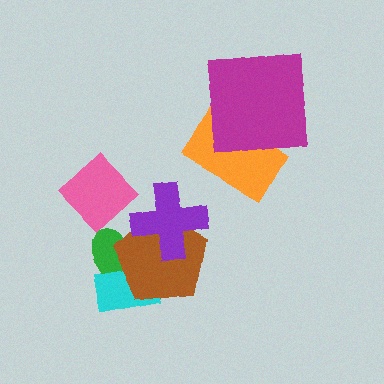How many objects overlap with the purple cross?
1 object overlaps with the purple cross.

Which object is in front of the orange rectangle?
The magenta square is in front of the orange rectangle.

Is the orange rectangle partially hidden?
Yes, it is partially covered by another shape.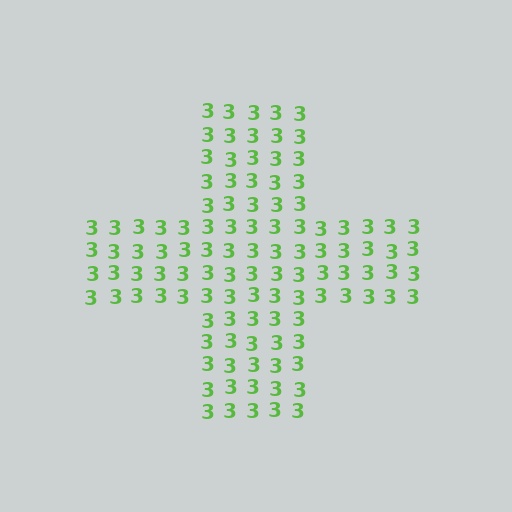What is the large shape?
The large shape is a cross.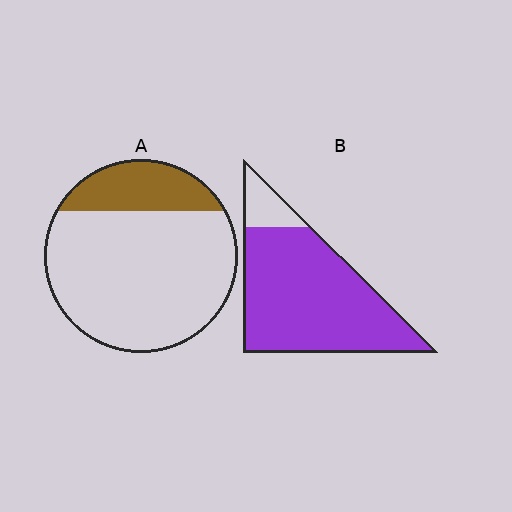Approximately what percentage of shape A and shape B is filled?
A is approximately 20% and B is approximately 90%.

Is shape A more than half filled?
No.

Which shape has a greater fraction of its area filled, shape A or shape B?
Shape B.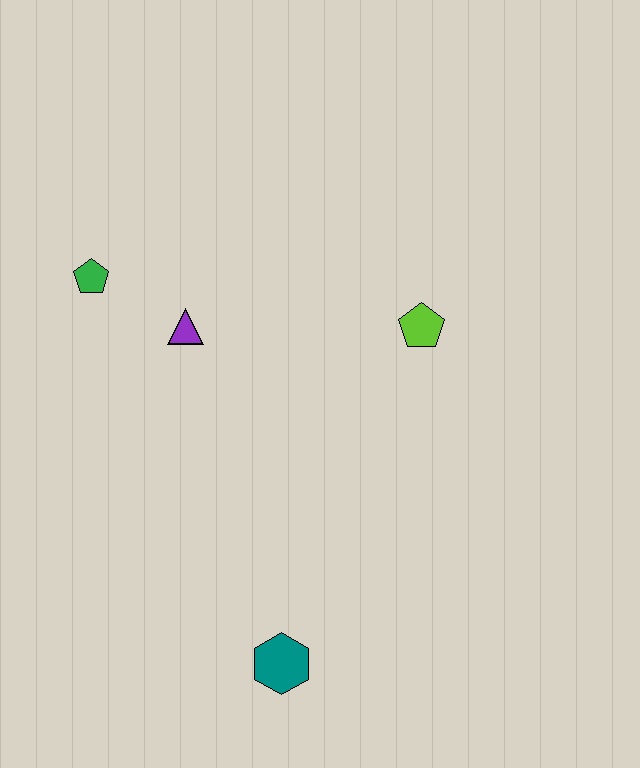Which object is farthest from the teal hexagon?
The green pentagon is farthest from the teal hexagon.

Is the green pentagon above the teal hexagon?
Yes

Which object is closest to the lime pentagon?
The purple triangle is closest to the lime pentagon.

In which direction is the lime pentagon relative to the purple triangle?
The lime pentagon is to the right of the purple triangle.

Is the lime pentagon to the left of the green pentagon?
No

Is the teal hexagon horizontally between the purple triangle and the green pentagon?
No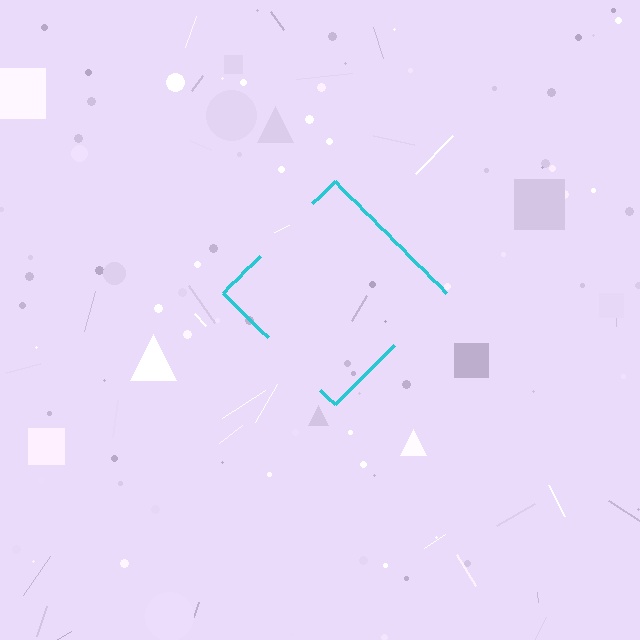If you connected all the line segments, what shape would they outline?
They would outline a diamond.